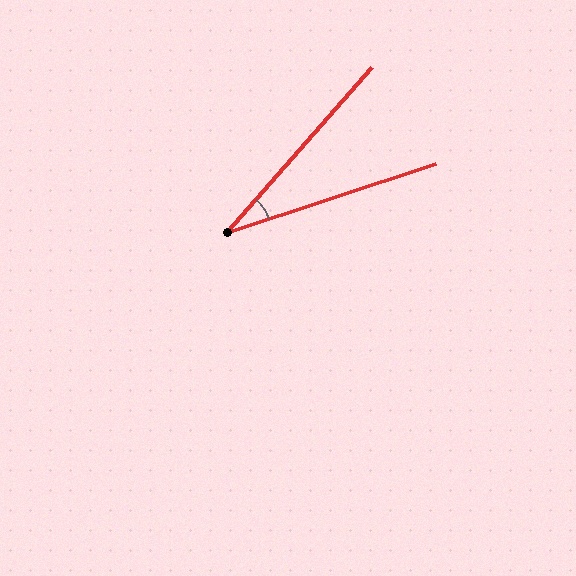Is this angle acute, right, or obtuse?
It is acute.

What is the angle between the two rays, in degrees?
Approximately 30 degrees.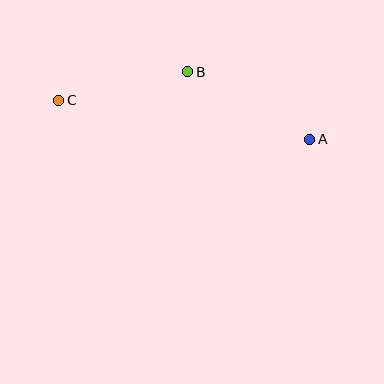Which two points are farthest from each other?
Points A and C are farthest from each other.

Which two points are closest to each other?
Points B and C are closest to each other.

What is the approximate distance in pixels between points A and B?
The distance between A and B is approximately 140 pixels.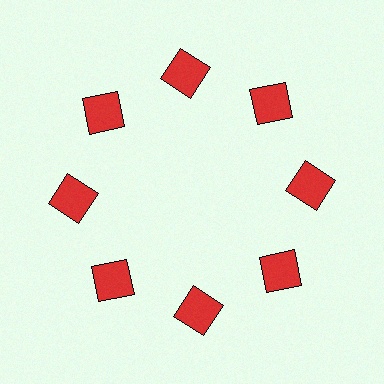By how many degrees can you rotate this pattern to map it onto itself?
The pattern maps onto itself every 45 degrees of rotation.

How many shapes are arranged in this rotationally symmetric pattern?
There are 8 shapes, arranged in 8 groups of 1.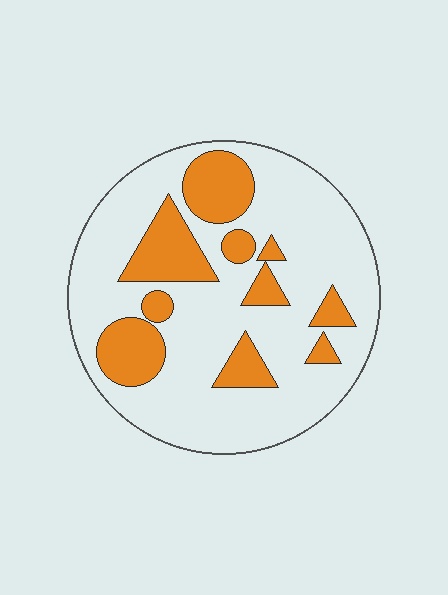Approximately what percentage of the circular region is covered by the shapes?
Approximately 25%.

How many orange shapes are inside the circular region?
10.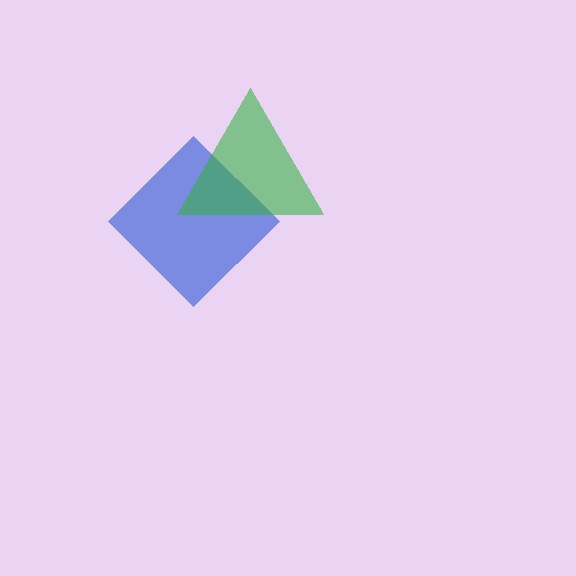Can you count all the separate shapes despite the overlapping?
Yes, there are 2 separate shapes.